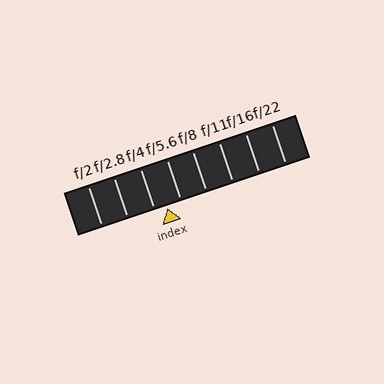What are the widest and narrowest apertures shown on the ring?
The widest aperture shown is f/2 and the narrowest is f/22.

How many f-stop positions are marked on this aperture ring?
There are 8 f-stop positions marked.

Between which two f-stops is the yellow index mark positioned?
The index mark is between f/4 and f/5.6.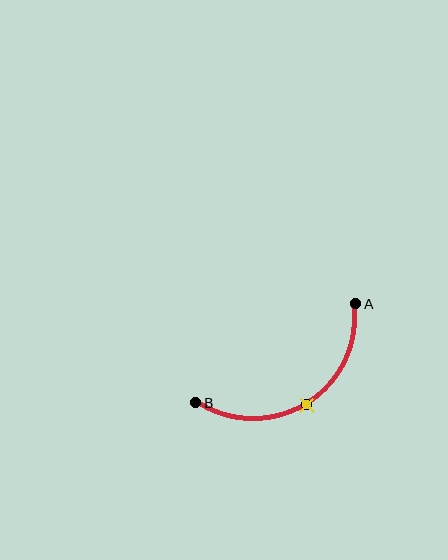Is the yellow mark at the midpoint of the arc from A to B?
Yes. The yellow mark lies on the arc at equal arc-length from both A and B — it is the arc midpoint.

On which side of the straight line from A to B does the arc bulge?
The arc bulges below the straight line connecting A and B.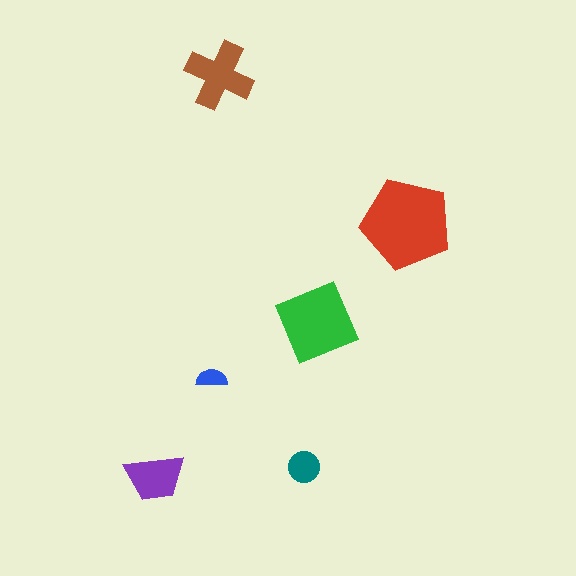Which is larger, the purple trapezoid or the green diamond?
The green diamond.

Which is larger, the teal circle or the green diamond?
The green diamond.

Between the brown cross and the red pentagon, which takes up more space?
The red pentagon.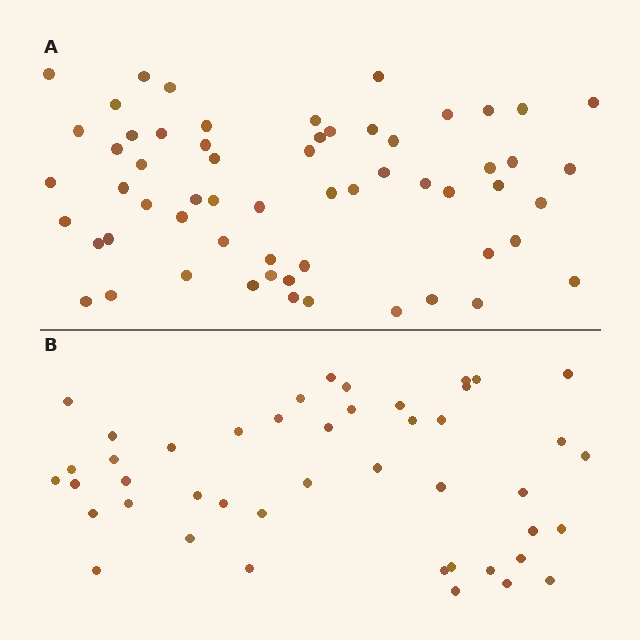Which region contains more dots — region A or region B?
Region A (the top region) has more dots.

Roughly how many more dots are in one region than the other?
Region A has approximately 15 more dots than region B.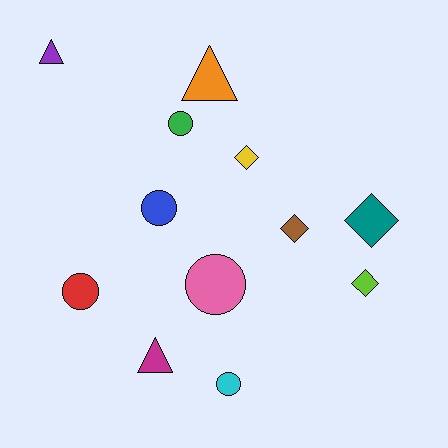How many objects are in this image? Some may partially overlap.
There are 12 objects.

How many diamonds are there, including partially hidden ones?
There are 4 diamonds.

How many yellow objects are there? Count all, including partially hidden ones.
There is 1 yellow object.